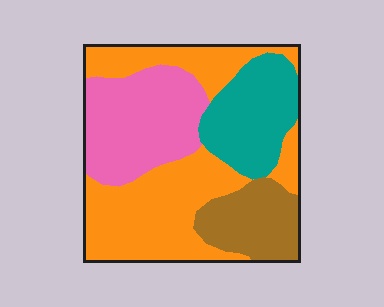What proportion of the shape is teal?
Teal covers about 20% of the shape.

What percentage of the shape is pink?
Pink covers 25% of the shape.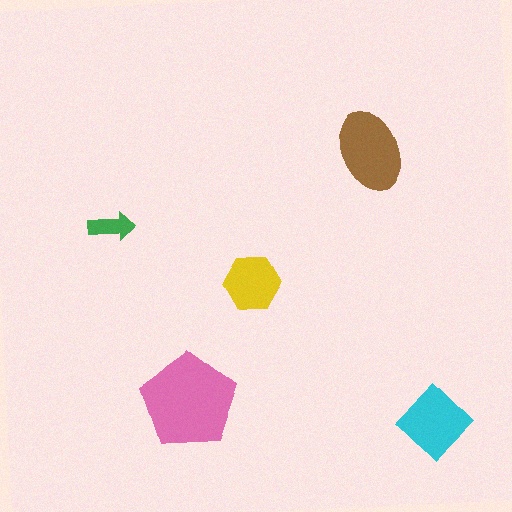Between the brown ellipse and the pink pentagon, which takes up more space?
The pink pentagon.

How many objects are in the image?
There are 5 objects in the image.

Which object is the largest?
The pink pentagon.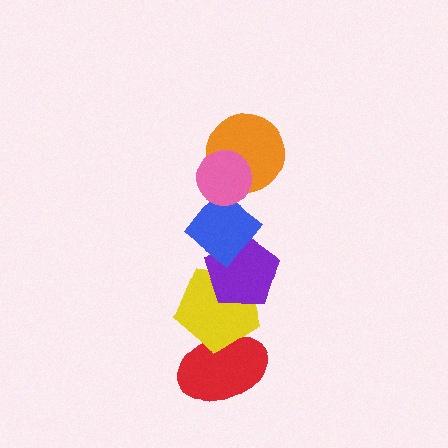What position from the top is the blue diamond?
The blue diamond is 3rd from the top.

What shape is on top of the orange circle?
The pink circle is on top of the orange circle.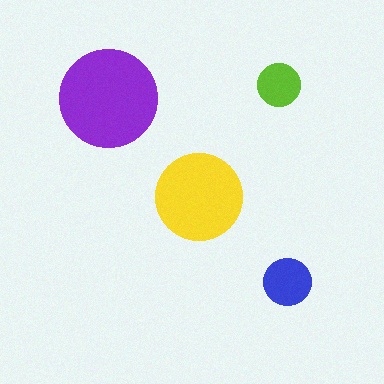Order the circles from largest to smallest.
the purple one, the yellow one, the blue one, the lime one.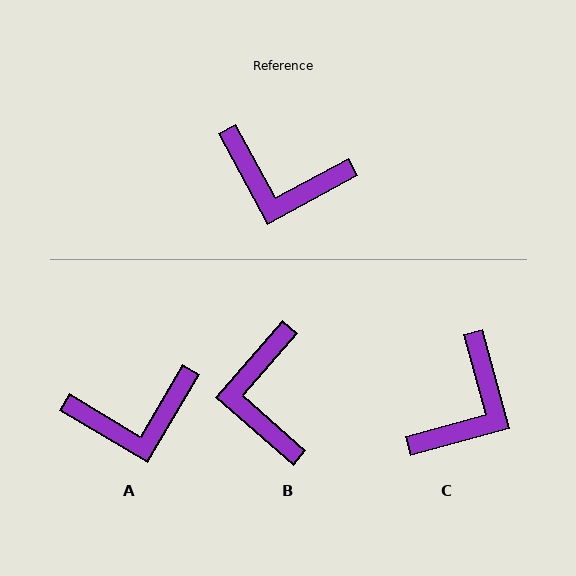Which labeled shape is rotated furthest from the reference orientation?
C, about 77 degrees away.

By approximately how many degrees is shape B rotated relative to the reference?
Approximately 69 degrees clockwise.